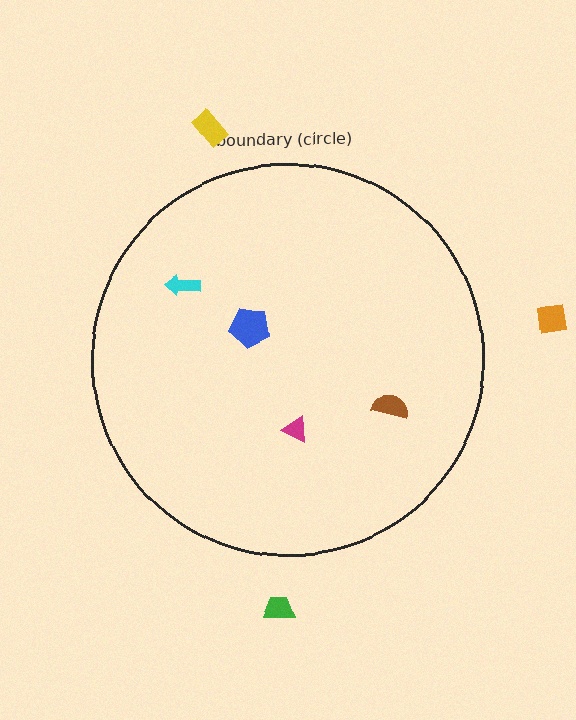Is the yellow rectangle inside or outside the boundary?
Outside.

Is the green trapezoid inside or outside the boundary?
Outside.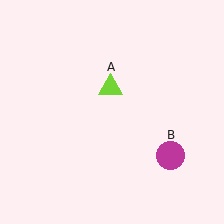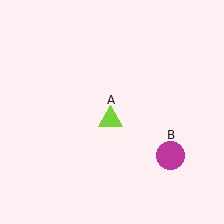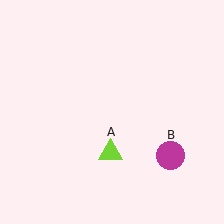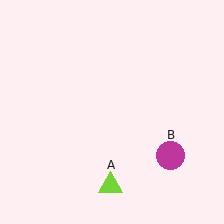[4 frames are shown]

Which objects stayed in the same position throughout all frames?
Magenta circle (object B) remained stationary.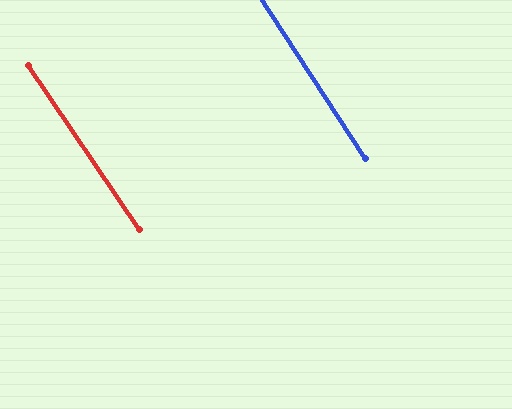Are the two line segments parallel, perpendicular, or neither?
Parallel — their directions differ by only 1.2°.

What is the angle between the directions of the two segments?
Approximately 1 degree.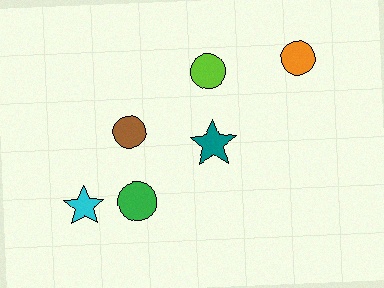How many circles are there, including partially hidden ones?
There are 4 circles.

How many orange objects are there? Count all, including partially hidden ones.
There is 1 orange object.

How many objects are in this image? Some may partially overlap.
There are 6 objects.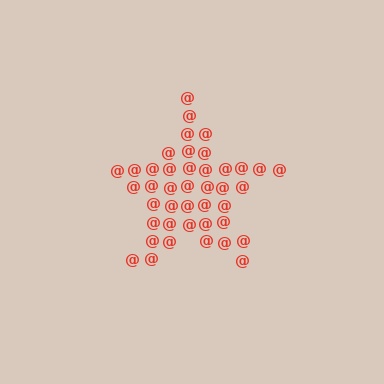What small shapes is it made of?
It is made of small at signs.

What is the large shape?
The large shape is a star.